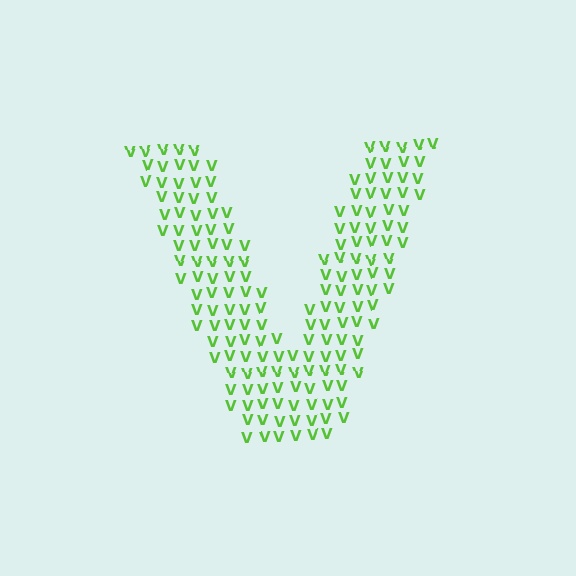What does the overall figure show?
The overall figure shows the letter V.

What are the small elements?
The small elements are letter V's.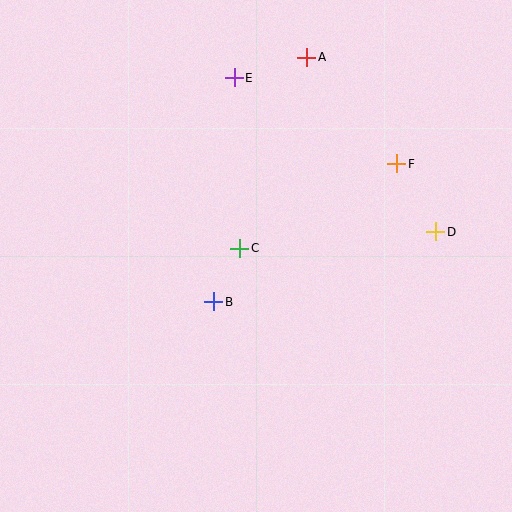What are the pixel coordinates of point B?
Point B is at (214, 302).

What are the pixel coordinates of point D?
Point D is at (436, 232).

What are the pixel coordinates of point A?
Point A is at (307, 57).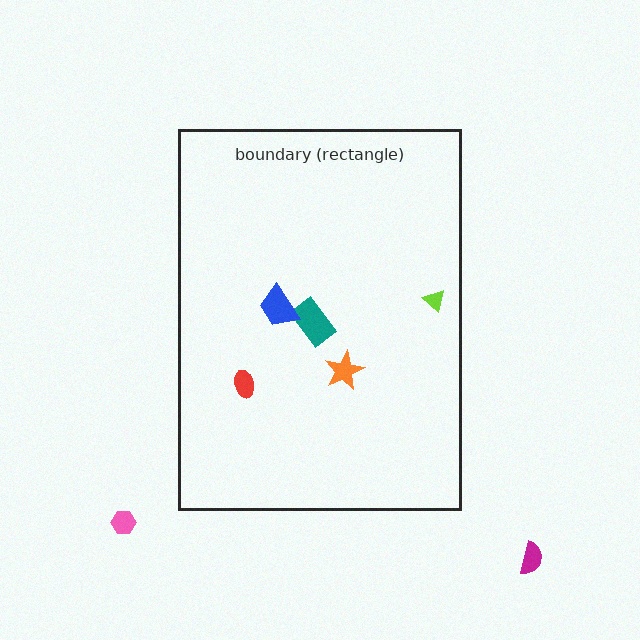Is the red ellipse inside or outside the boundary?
Inside.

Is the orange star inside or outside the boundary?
Inside.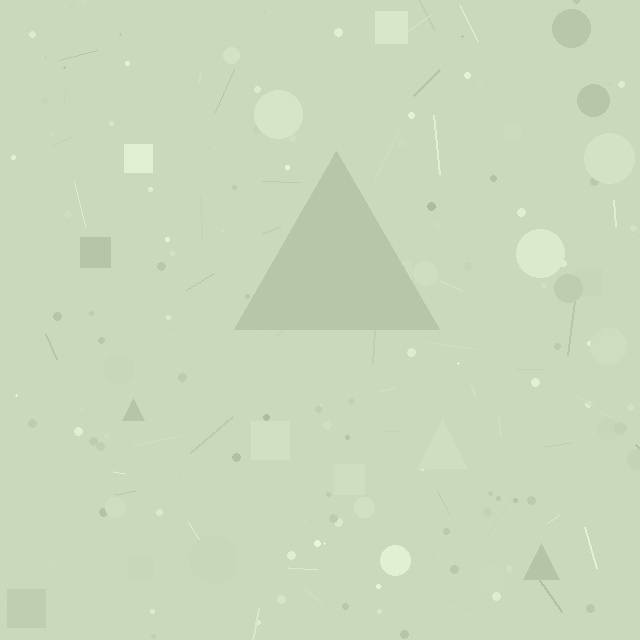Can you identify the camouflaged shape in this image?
The camouflaged shape is a triangle.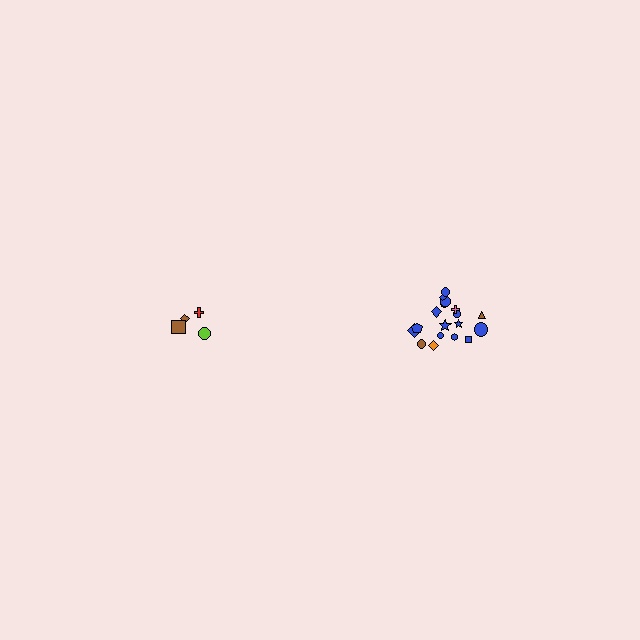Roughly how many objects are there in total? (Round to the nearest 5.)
Roughly 20 objects in total.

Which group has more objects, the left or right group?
The right group.